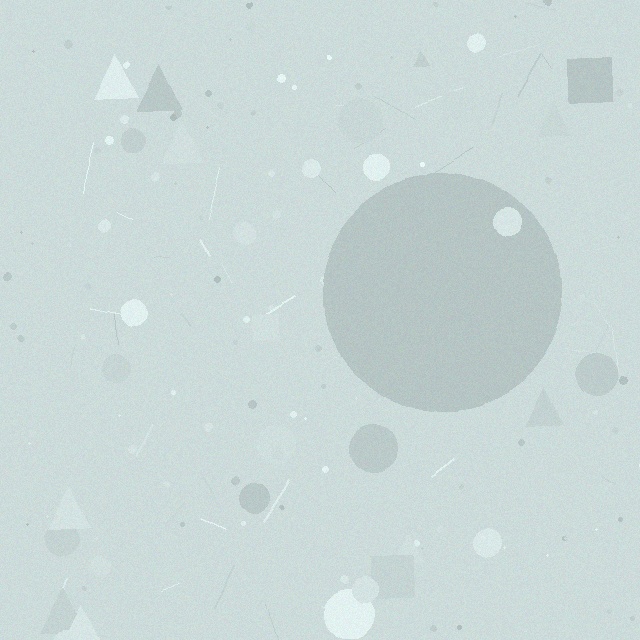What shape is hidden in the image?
A circle is hidden in the image.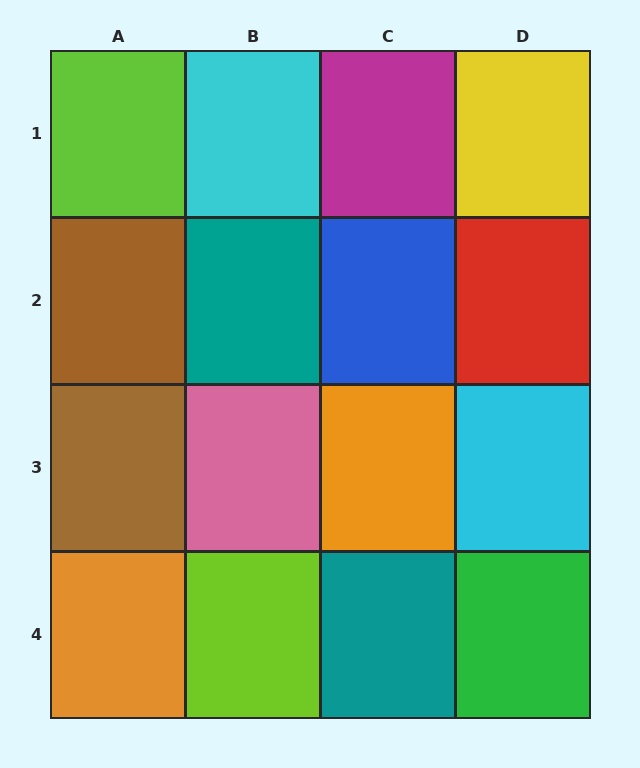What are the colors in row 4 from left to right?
Orange, lime, teal, green.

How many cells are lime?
2 cells are lime.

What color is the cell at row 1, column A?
Lime.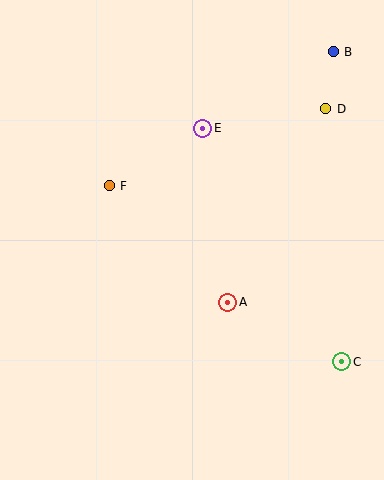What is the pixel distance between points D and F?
The distance between D and F is 230 pixels.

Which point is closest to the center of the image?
Point A at (228, 302) is closest to the center.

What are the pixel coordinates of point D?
Point D is at (326, 109).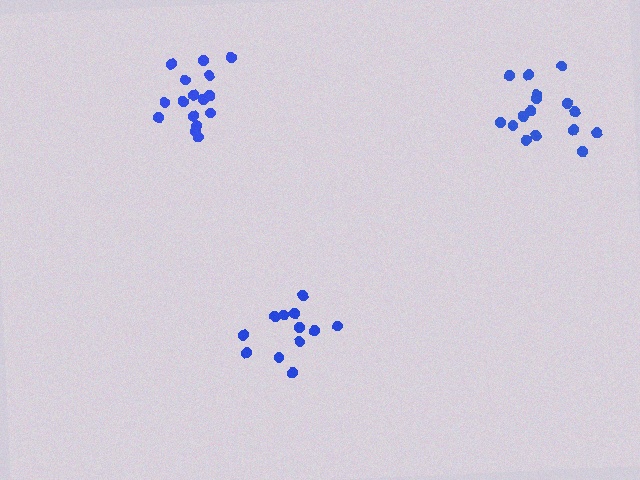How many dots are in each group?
Group 1: 16 dots, Group 2: 12 dots, Group 3: 16 dots (44 total).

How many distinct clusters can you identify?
There are 3 distinct clusters.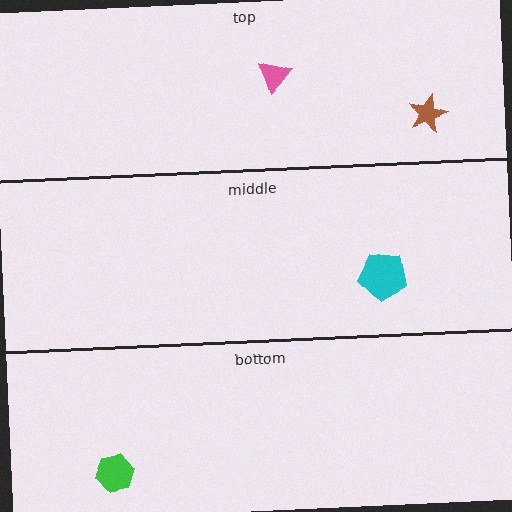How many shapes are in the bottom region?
1.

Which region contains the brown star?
The top region.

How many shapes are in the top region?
2.